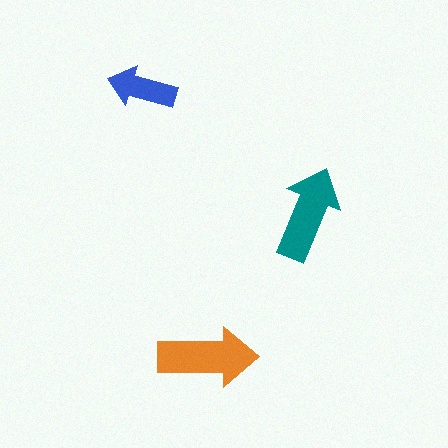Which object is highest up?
The blue arrow is topmost.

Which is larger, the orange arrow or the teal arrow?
The orange one.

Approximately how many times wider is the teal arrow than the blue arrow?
About 1.5 times wider.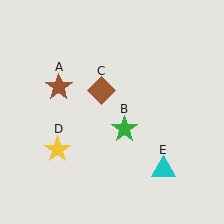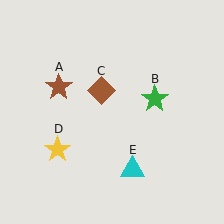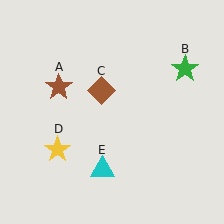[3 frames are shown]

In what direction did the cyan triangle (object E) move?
The cyan triangle (object E) moved left.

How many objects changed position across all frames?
2 objects changed position: green star (object B), cyan triangle (object E).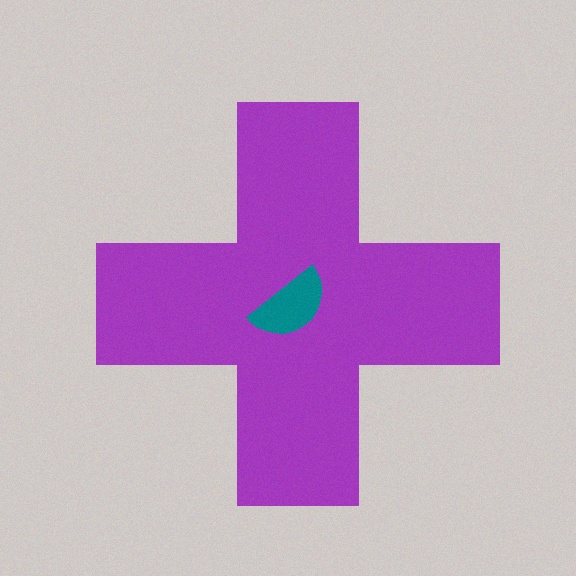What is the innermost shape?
The teal semicircle.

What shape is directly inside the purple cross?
The teal semicircle.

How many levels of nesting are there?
2.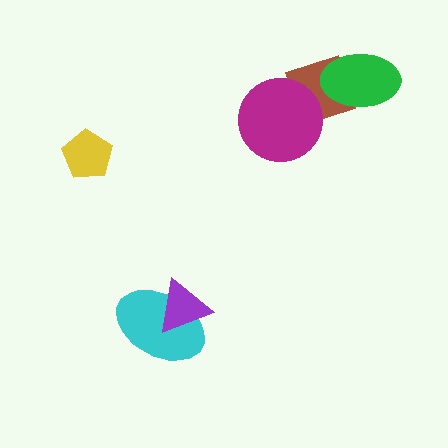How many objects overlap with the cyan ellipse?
1 object overlaps with the cyan ellipse.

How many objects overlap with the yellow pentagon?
0 objects overlap with the yellow pentagon.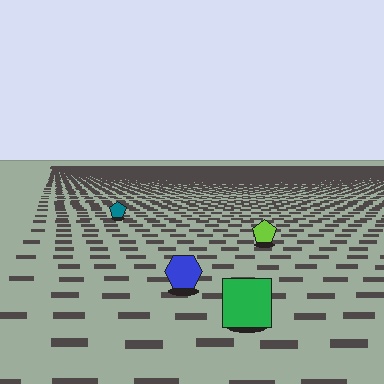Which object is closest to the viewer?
The green square is closest. The texture marks near it are larger and more spread out.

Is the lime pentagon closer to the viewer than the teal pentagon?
Yes. The lime pentagon is closer — you can tell from the texture gradient: the ground texture is coarser near it.